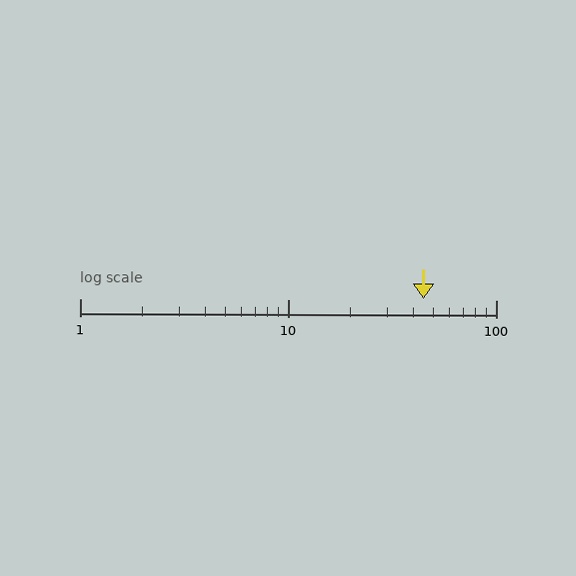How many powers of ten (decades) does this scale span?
The scale spans 2 decades, from 1 to 100.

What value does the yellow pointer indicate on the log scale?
The pointer indicates approximately 45.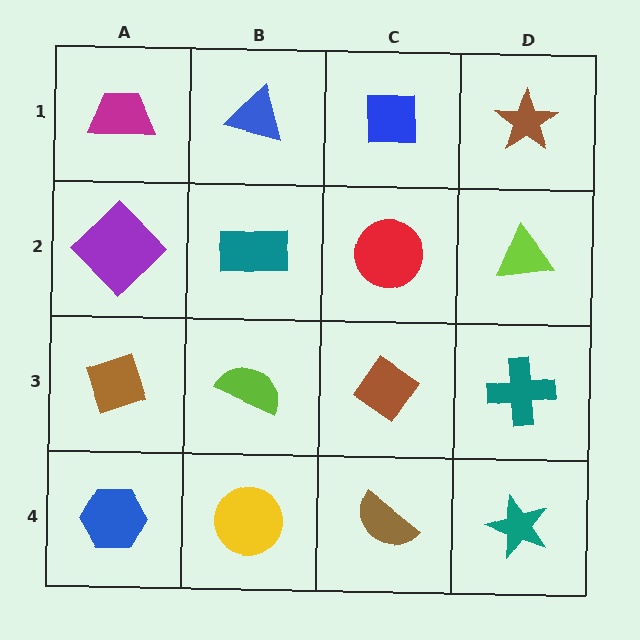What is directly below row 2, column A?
A brown diamond.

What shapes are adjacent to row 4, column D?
A teal cross (row 3, column D), a brown semicircle (row 4, column C).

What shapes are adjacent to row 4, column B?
A lime semicircle (row 3, column B), a blue hexagon (row 4, column A), a brown semicircle (row 4, column C).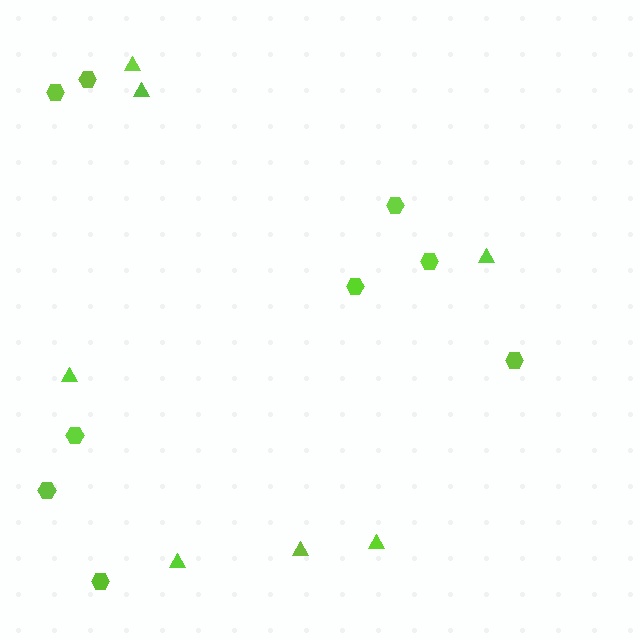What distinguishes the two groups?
There are 2 groups: one group of hexagons (9) and one group of triangles (7).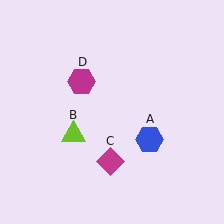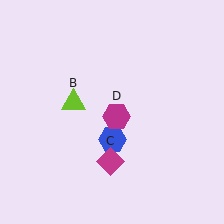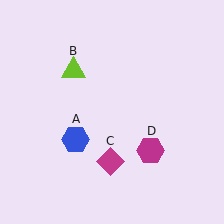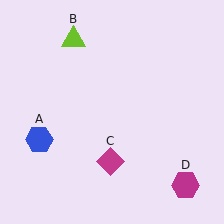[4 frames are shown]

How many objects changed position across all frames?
3 objects changed position: blue hexagon (object A), lime triangle (object B), magenta hexagon (object D).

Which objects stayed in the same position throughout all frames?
Magenta diamond (object C) remained stationary.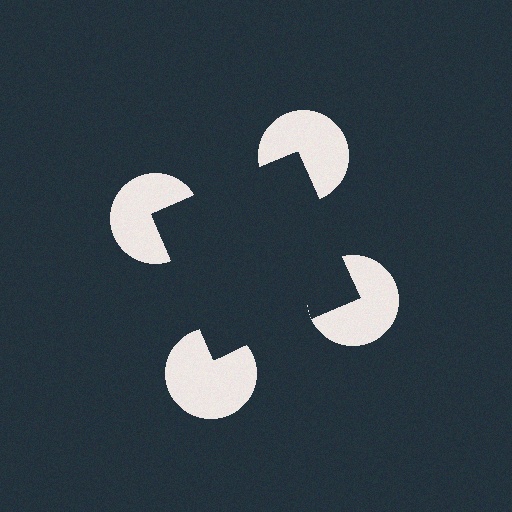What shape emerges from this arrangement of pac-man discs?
An illusory square — its edges are inferred from the aligned wedge cuts in the pac-man discs, not physically drawn.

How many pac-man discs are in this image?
There are 4 — one at each vertex of the illusory square.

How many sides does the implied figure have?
4 sides.